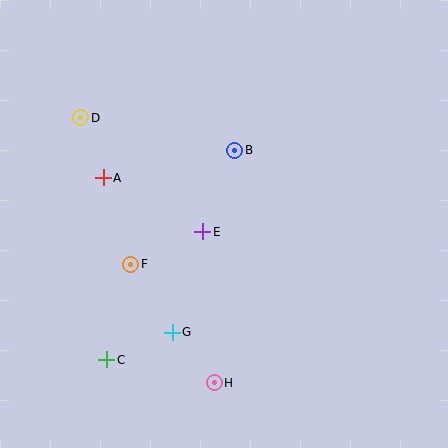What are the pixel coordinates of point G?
Point G is at (172, 332).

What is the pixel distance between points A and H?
The distance between A and H is 233 pixels.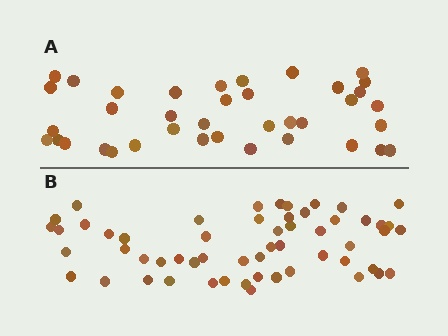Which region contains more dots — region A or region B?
Region B (the bottom region) has more dots.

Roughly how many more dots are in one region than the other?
Region B has approximately 20 more dots than region A.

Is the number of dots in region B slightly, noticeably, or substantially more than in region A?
Region B has substantially more. The ratio is roughly 1.5 to 1.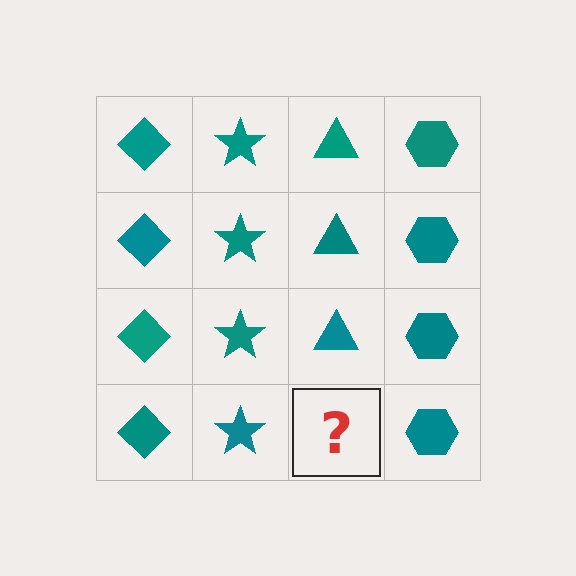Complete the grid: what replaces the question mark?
The question mark should be replaced with a teal triangle.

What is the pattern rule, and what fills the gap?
The rule is that each column has a consistent shape. The gap should be filled with a teal triangle.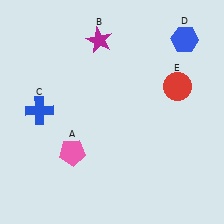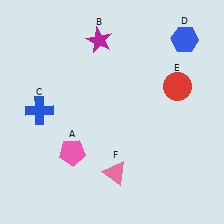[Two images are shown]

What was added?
A pink triangle (F) was added in Image 2.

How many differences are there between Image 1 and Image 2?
There is 1 difference between the two images.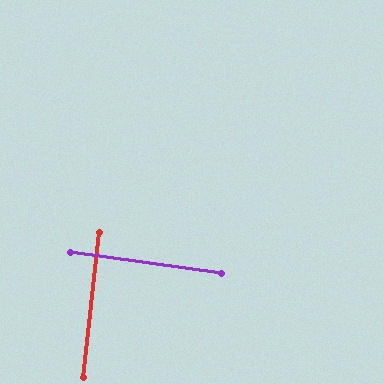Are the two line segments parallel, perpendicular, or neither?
Perpendicular — they meet at approximately 88°.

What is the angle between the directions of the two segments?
Approximately 88 degrees.